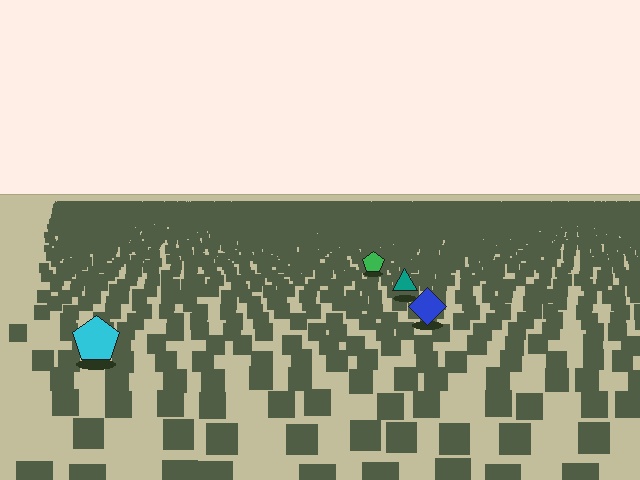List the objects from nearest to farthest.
From nearest to farthest: the cyan pentagon, the blue diamond, the teal triangle, the green pentagon.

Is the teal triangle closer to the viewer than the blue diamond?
No. The blue diamond is closer — you can tell from the texture gradient: the ground texture is coarser near it.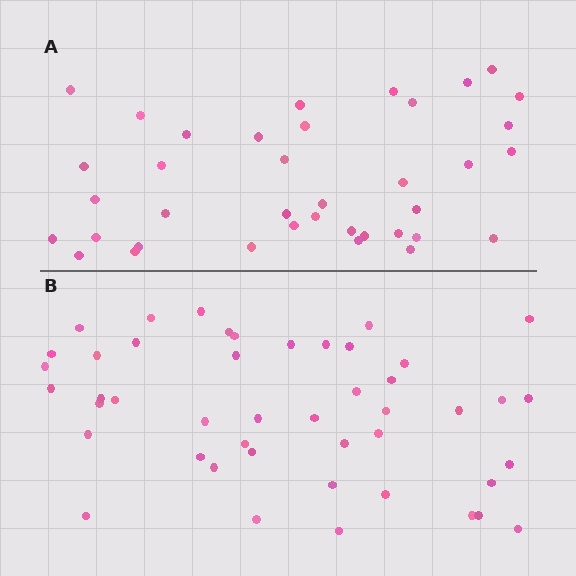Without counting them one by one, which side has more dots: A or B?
Region B (the bottom region) has more dots.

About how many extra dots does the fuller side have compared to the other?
Region B has roughly 8 or so more dots than region A.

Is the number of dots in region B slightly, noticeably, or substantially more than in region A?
Region B has only slightly more — the two regions are fairly close. The ratio is roughly 1.2 to 1.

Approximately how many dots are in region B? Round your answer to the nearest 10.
About 50 dots. (The exact count is 46, which rounds to 50.)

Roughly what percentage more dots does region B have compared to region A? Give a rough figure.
About 20% more.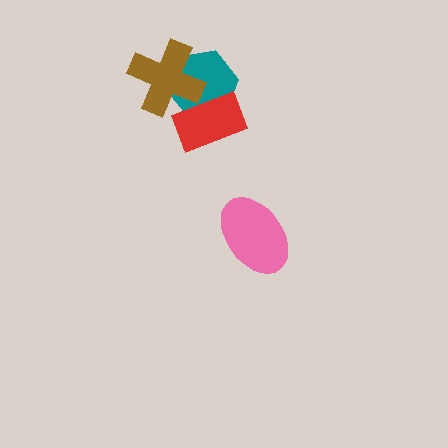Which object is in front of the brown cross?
The red rectangle is in front of the brown cross.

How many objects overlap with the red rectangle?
2 objects overlap with the red rectangle.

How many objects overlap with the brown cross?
2 objects overlap with the brown cross.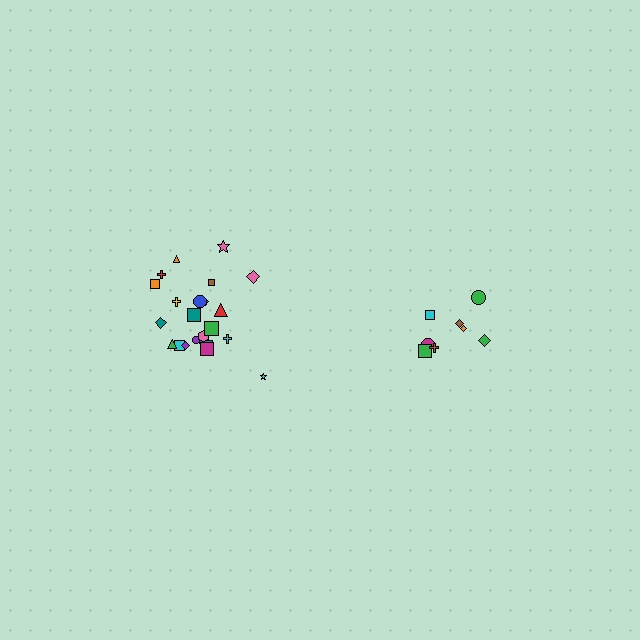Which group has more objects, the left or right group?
The left group.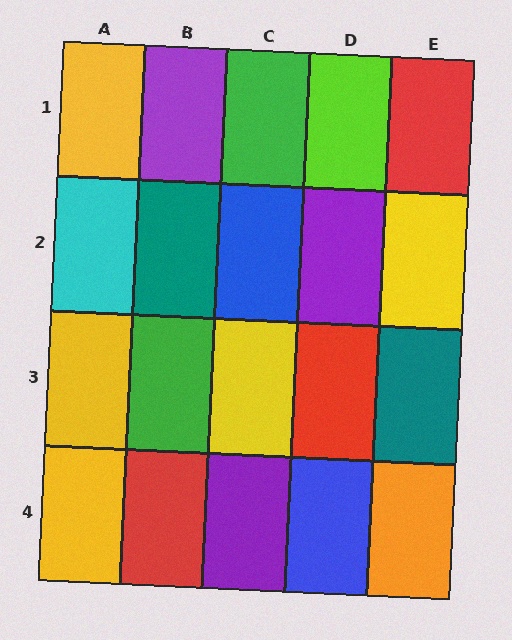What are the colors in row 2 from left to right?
Cyan, teal, blue, purple, yellow.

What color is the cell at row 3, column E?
Teal.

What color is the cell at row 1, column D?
Lime.